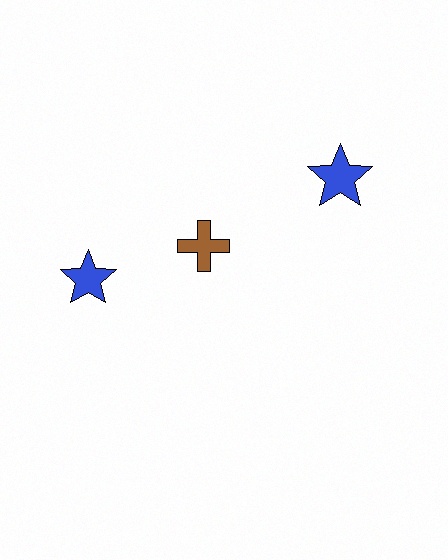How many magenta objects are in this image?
There are no magenta objects.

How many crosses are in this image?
There is 1 cross.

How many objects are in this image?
There are 3 objects.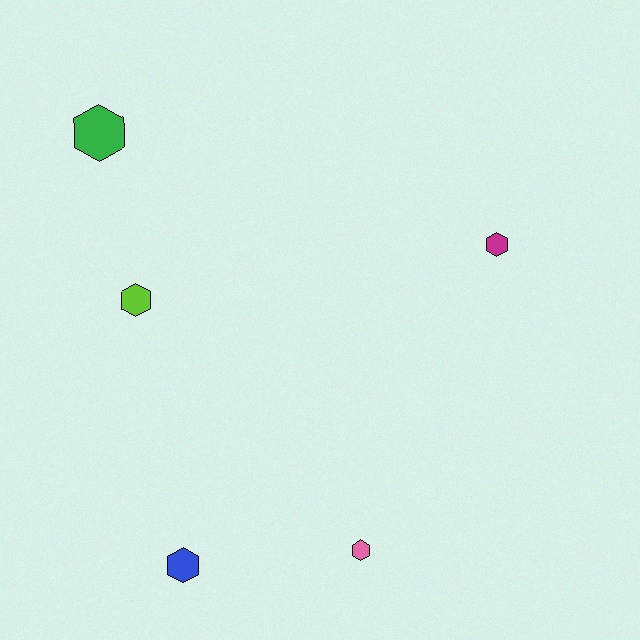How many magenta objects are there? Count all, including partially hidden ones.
There is 1 magenta object.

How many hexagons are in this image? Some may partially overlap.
There are 5 hexagons.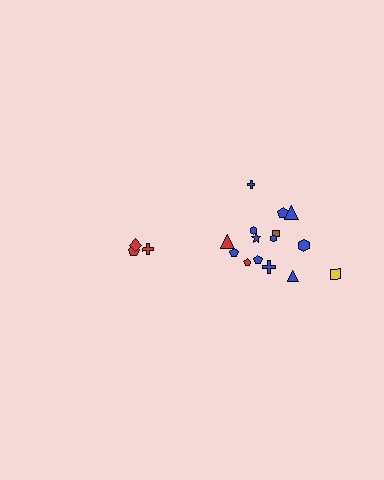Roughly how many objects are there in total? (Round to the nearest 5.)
Roughly 20 objects in total.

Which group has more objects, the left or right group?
The right group.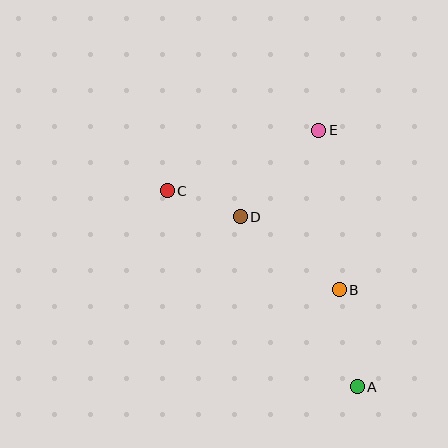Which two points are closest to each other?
Points C and D are closest to each other.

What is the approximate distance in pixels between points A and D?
The distance between A and D is approximately 207 pixels.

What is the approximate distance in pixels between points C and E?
The distance between C and E is approximately 163 pixels.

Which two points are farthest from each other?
Points A and C are farthest from each other.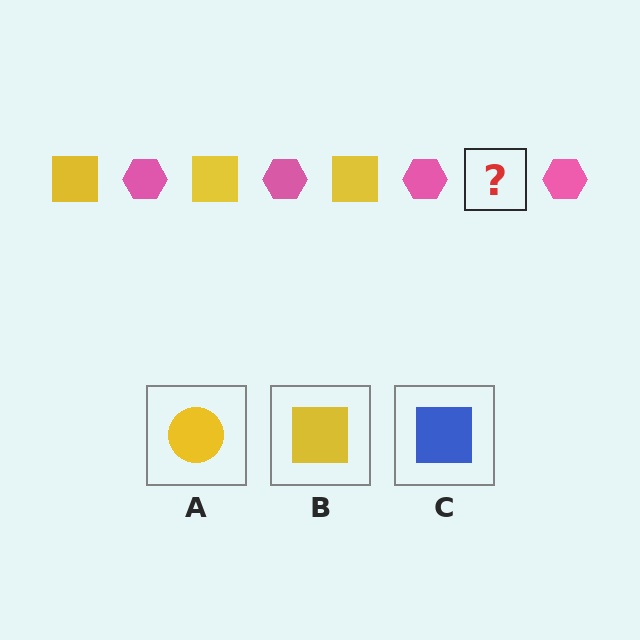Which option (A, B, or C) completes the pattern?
B.